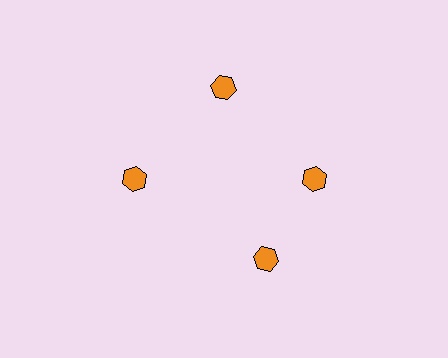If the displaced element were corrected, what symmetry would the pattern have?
It would have 4-fold rotational symmetry — the pattern would map onto itself every 90 degrees.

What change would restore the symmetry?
The symmetry would be restored by rotating it back into even spacing with its neighbors so that all 4 hexagons sit at equal angles and equal distance from the center.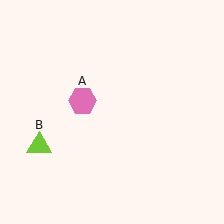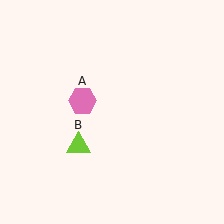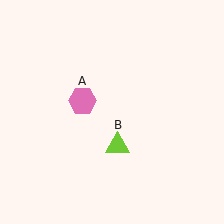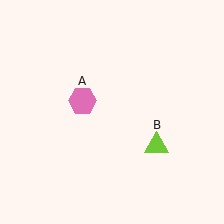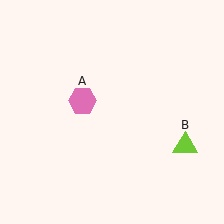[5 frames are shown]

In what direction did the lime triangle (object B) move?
The lime triangle (object B) moved right.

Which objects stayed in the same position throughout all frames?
Pink hexagon (object A) remained stationary.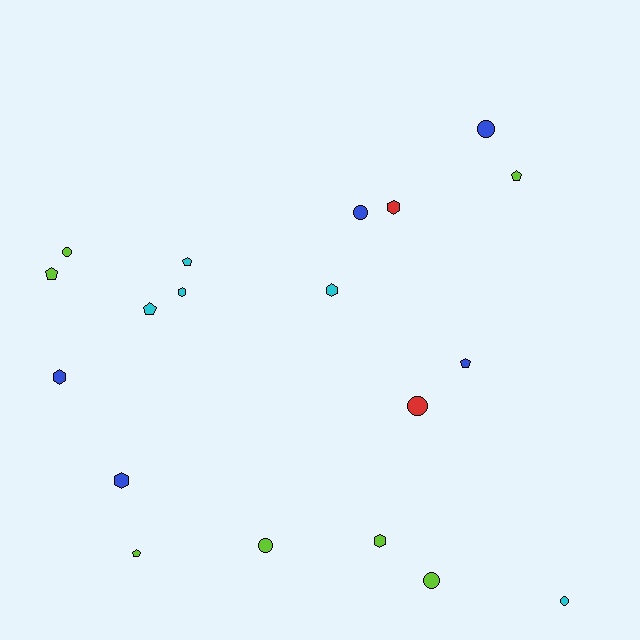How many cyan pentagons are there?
There are 2 cyan pentagons.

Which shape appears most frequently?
Circle, with 7 objects.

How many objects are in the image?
There are 19 objects.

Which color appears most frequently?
Lime, with 7 objects.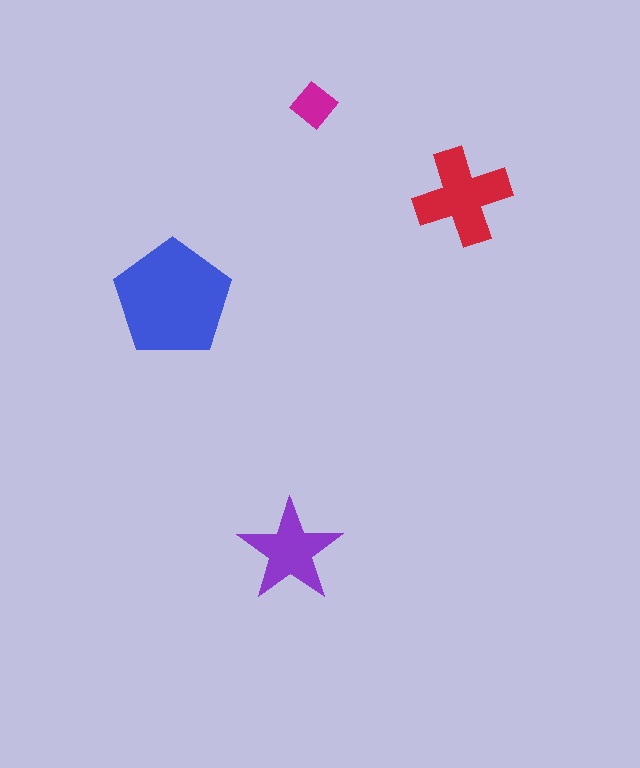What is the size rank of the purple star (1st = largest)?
3rd.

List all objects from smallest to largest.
The magenta diamond, the purple star, the red cross, the blue pentagon.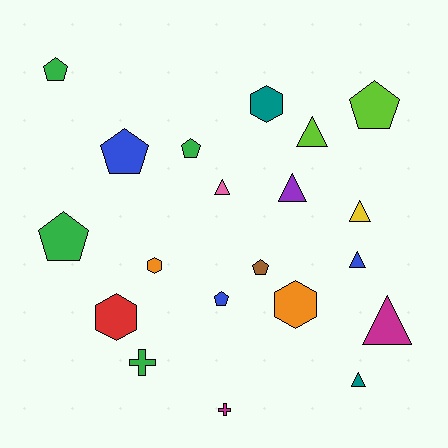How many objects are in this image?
There are 20 objects.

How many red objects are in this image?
There is 1 red object.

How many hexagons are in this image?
There are 4 hexagons.